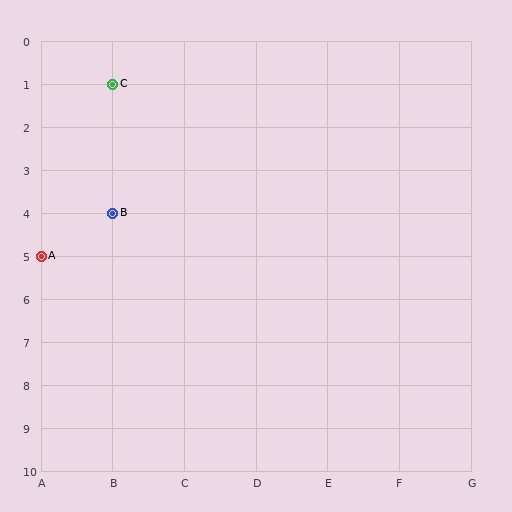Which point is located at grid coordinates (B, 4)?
Point B is at (B, 4).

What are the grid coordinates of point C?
Point C is at grid coordinates (B, 1).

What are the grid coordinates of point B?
Point B is at grid coordinates (B, 4).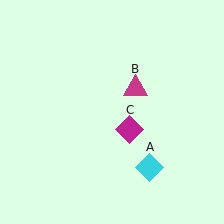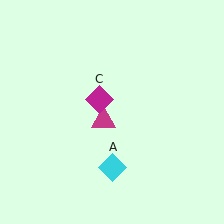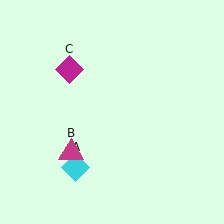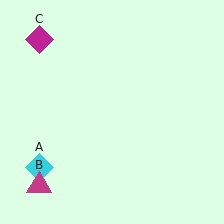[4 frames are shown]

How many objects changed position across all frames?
3 objects changed position: cyan diamond (object A), magenta triangle (object B), magenta diamond (object C).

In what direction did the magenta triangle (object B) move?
The magenta triangle (object B) moved down and to the left.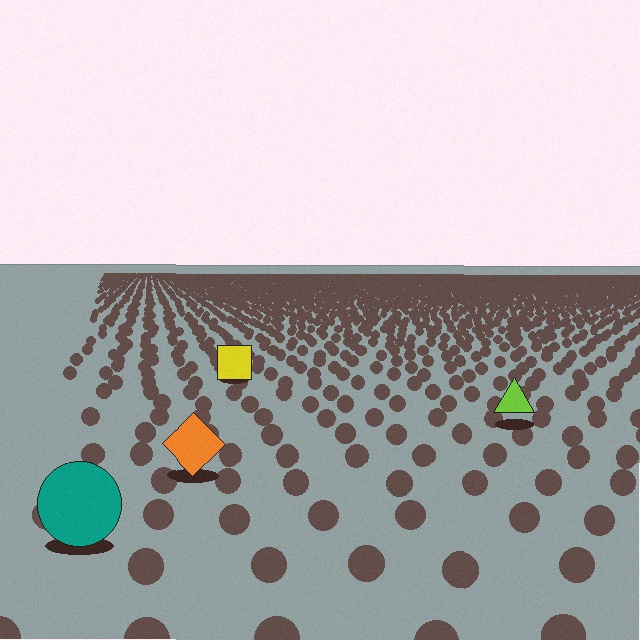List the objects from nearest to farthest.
From nearest to farthest: the teal circle, the orange diamond, the lime triangle, the yellow square.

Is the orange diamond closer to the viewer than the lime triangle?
Yes. The orange diamond is closer — you can tell from the texture gradient: the ground texture is coarser near it.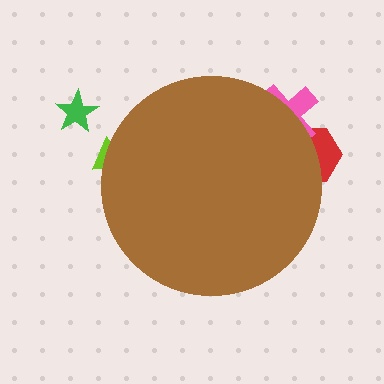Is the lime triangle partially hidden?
Yes, the lime triangle is partially hidden behind the brown circle.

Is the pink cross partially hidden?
Yes, the pink cross is partially hidden behind the brown circle.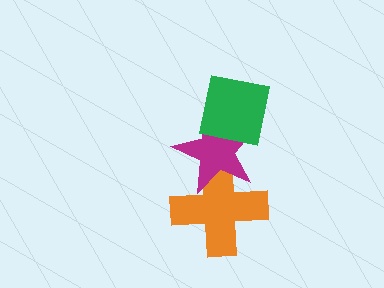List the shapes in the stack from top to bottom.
From top to bottom: the green square, the magenta star, the orange cross.